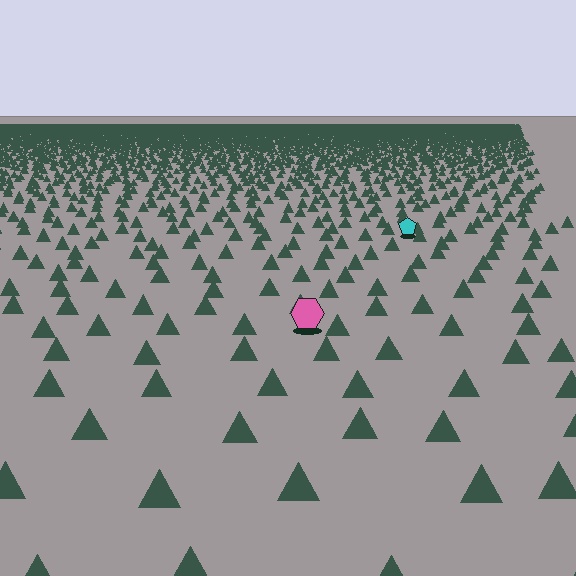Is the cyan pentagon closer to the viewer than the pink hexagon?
No. The pink hexagon is closer — you can tell from the texture gradient: the ground texture is coarser near it.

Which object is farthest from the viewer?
The cyan pentagon is farthest from the viewer. It appears smaller and the ground texture around it is denser.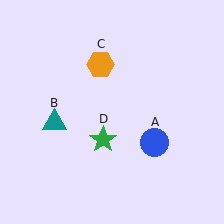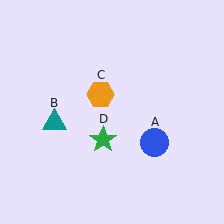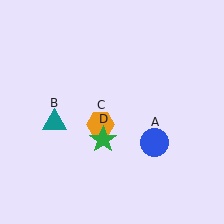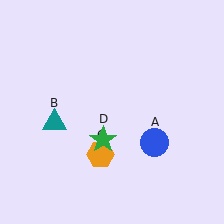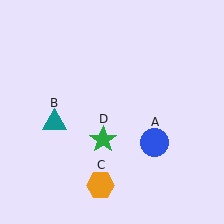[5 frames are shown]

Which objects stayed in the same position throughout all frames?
Blue circle (object A) and teal triangle (object B) and green star (object D) remained stationary.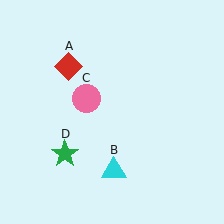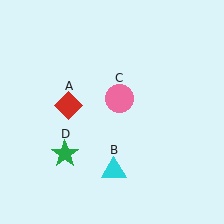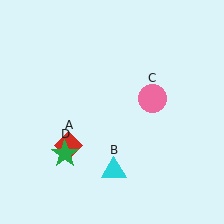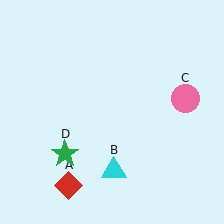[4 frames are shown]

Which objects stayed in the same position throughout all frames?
Cyan triangle (object B) and green star (object D) remained stationary.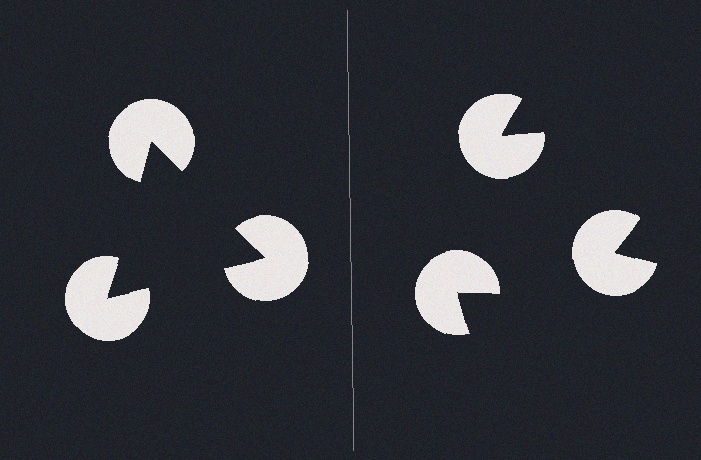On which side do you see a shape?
An illusory triangle appears on the left side. On the right side the wedge cuts are rotated, so no coherent shape forms.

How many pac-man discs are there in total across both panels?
6 — 3 on each side.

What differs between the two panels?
The pac-man discs are positioned identically on both sides; only the wedge orientations differ. On the left they align to a triangle; on the right they are misaligned.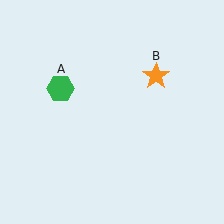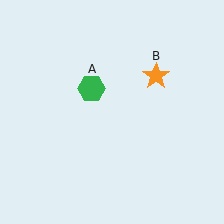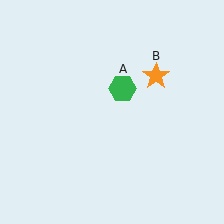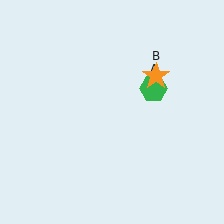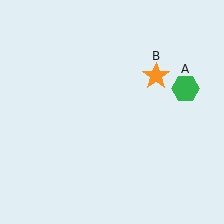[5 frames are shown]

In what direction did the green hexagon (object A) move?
The green hexagon (object A) moved right.